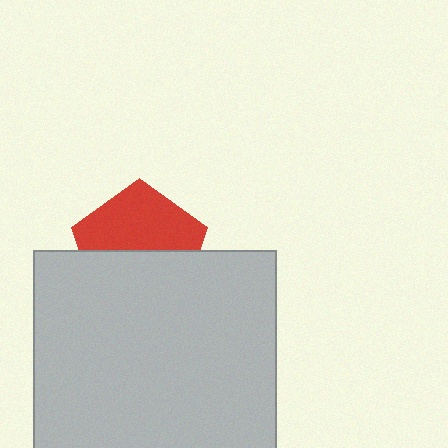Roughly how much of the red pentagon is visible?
About half of it is visible (roughly 51%).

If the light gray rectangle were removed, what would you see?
You would see the complete red pentagon.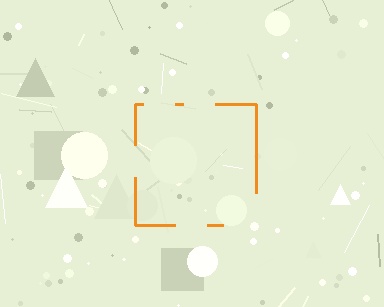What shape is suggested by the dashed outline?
The dashed outline suggests a square.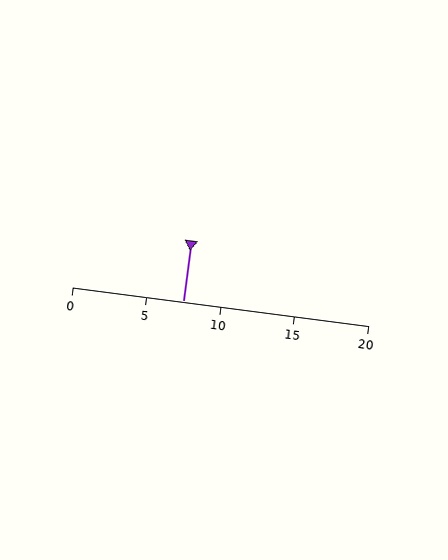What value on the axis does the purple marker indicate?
The marker indicates approximately 7.5.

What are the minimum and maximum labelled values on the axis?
The axis runs from 0 to 20.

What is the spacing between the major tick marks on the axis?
The major ticks are spaced 5 apart.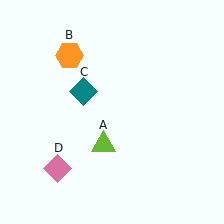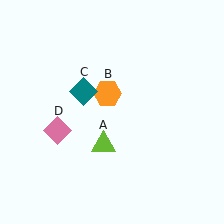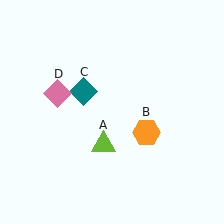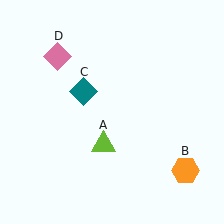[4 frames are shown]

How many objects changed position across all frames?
2 objects changed position: orange hexagon (object B), pink diamond (object D).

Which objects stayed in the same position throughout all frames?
Lime triangle (object A) and teal diamond (object C) remained stationary.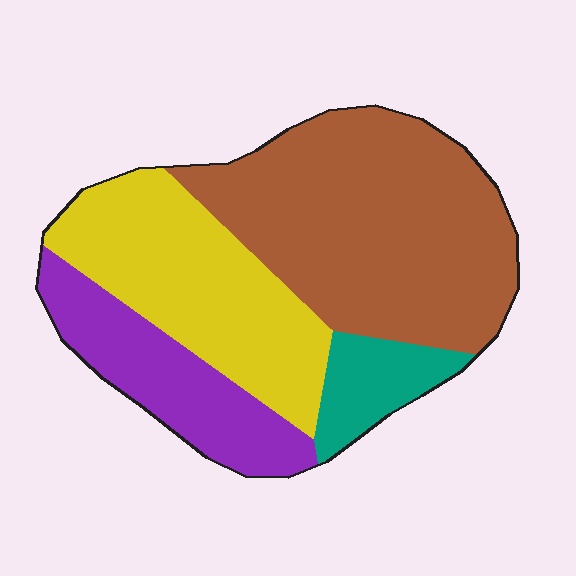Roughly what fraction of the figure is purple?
Purple covers about 20% of the figure.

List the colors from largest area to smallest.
From largest to smallest: brown, yellow, purple, teal.